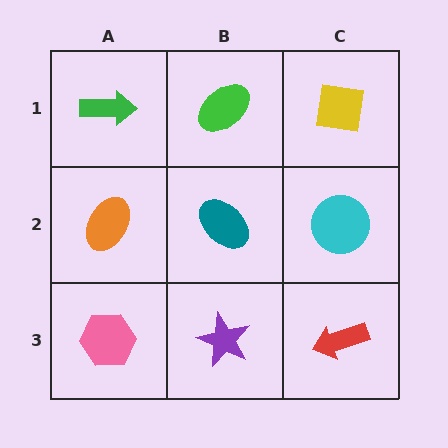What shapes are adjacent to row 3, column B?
A teal ellipse (row 2, column B), a pink hexagon (row 3, column A), a red arrow (row 3, column C).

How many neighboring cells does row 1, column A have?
2.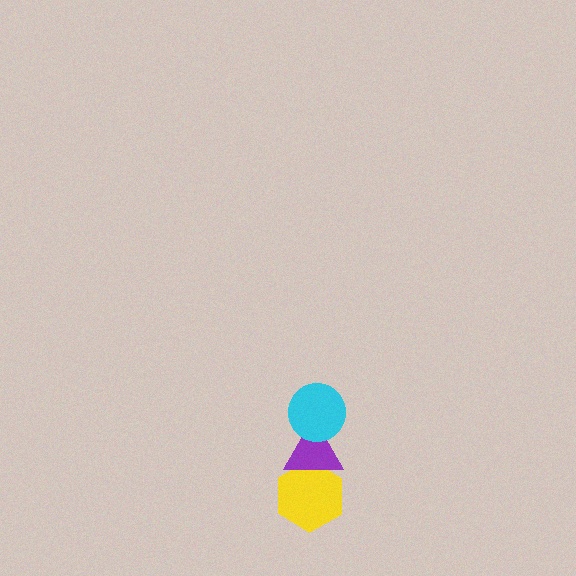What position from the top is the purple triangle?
The purple triangle is 2nd from the top.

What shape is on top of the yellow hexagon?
The purple triangle is on top of the yellow hexagon.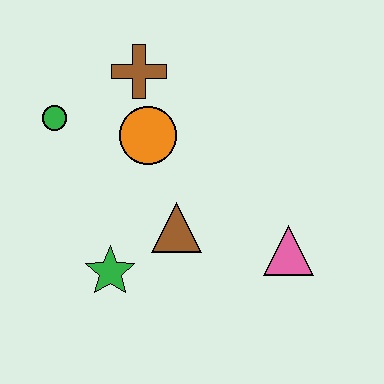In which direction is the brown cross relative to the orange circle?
The brown cross is above the orange circle.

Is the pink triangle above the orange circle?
No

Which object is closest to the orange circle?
The brown cross is closest to the orange circle.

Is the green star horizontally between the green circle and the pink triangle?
Yes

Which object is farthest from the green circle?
The pink triangle is farthest from the green circle.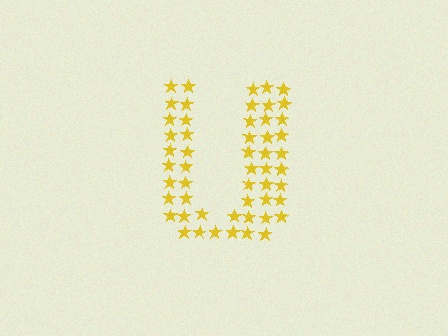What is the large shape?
The large shape is the letter U.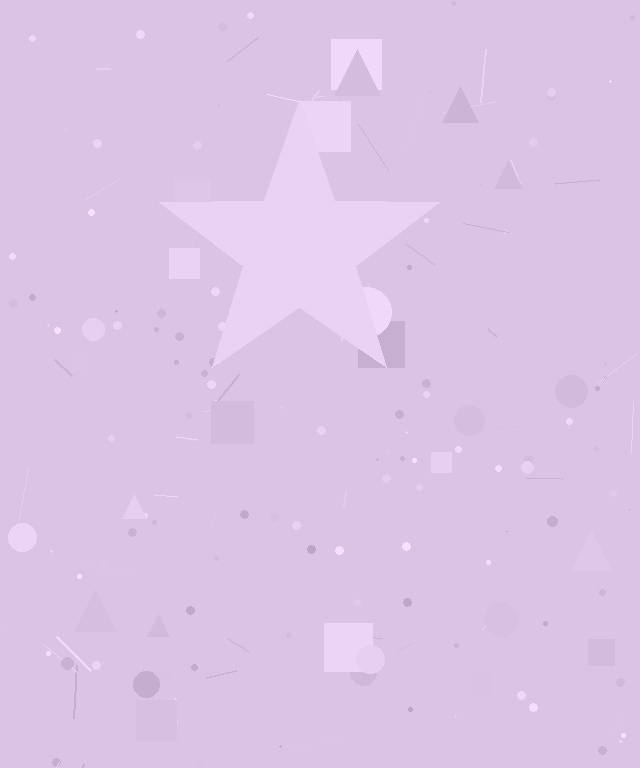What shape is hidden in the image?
A star is hidden in the image.